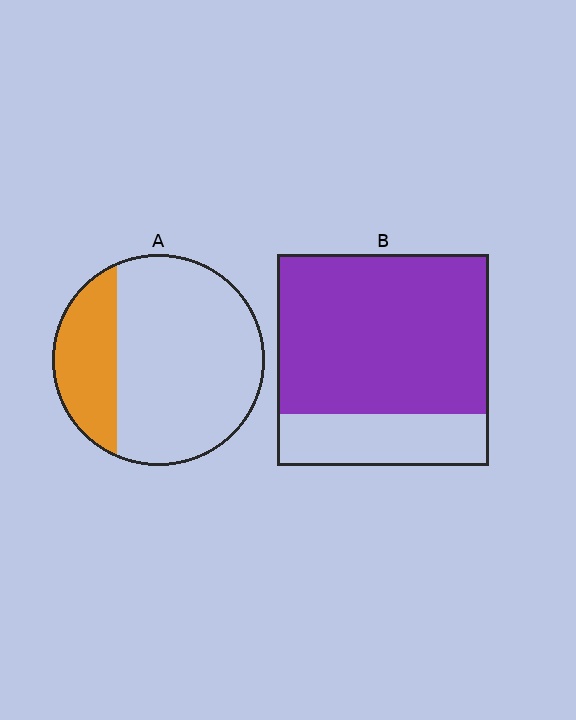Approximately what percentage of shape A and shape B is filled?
A is approximately 25% and B is approximately 75%.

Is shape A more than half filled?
No.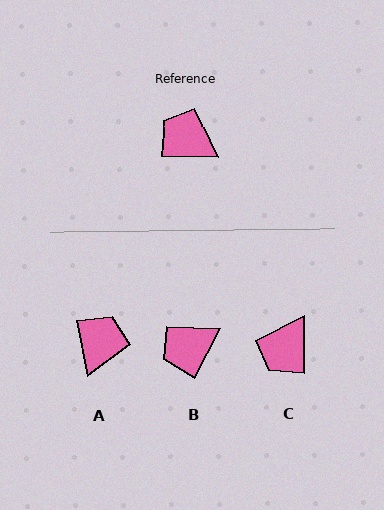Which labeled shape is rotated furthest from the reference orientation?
C, about 92 degrees away.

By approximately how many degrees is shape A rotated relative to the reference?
Approximately 79 degrees clockwise.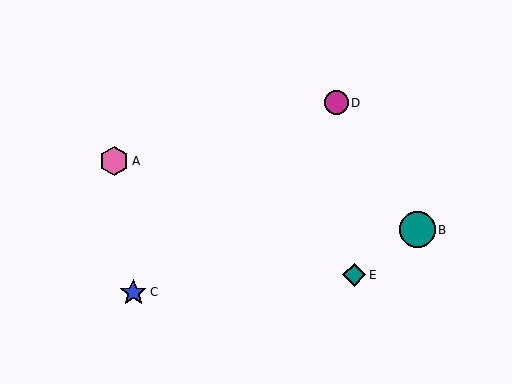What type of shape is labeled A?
Shape A is a pink hexagon.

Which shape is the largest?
The teal circle (labeled B) is the largest.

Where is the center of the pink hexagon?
The center of the pink hexagon is at (114, 161).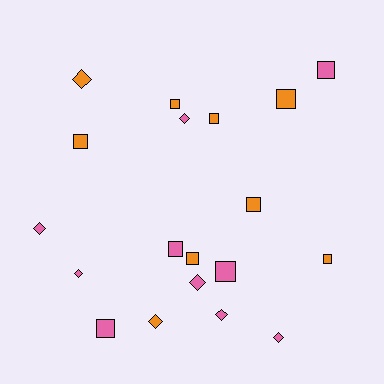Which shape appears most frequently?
Square, with 11 objects.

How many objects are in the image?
There are 19 objects.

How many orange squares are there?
There are 7 orange squares.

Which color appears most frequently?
Pink, with 10 objects.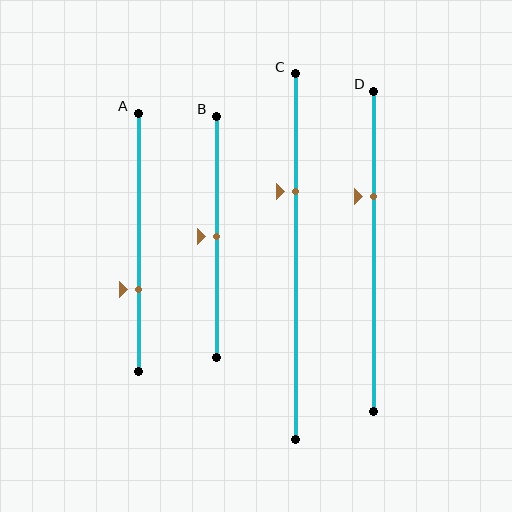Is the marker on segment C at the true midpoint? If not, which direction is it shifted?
No, the marker on segment C is shifted upward by about 18% of the segment length.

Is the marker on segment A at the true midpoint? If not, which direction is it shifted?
No, the marker on segment A is shifted downward by about 18% of the segment length.